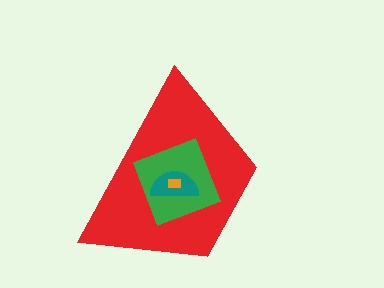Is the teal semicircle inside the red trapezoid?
Yes.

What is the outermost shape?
The red trapezoid.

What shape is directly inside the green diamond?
The teal semicircle.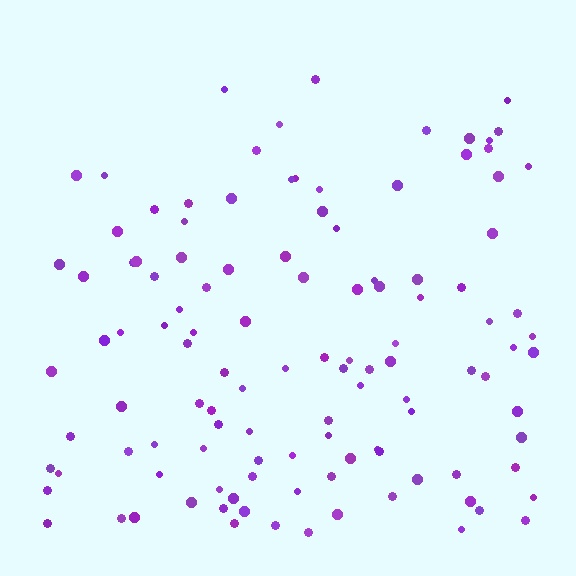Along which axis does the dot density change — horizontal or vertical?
Vertical.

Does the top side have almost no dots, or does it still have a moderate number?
Still a moderate number, just noticeably fewer than the bottom.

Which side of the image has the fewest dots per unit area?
The top.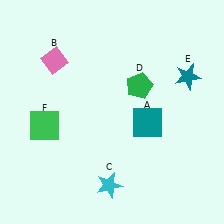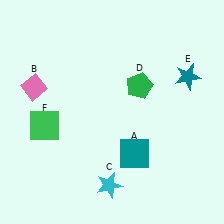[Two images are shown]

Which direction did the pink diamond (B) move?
The pink diamond (B) moved down.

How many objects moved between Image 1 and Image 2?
2 objects moved between the two images.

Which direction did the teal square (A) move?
The teal square (A) moved down.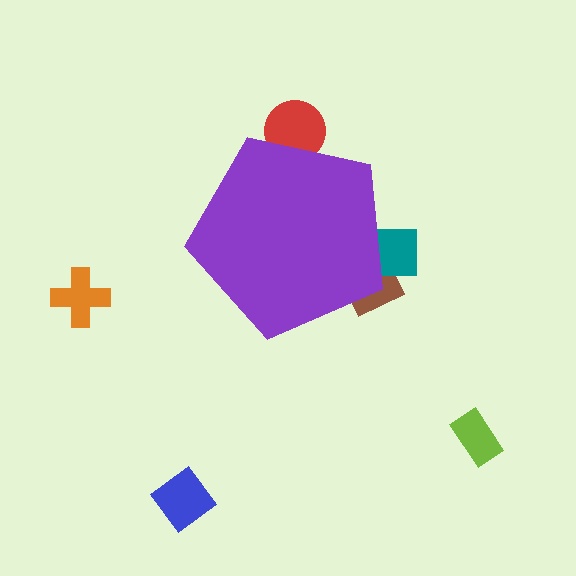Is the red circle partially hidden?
Yes, the red circle is partially hidden behind the purple pentagon.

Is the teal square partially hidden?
Yes, the teal square is partially hidden behind the purple pentagon.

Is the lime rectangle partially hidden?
No, the lime rectangle is fully visible.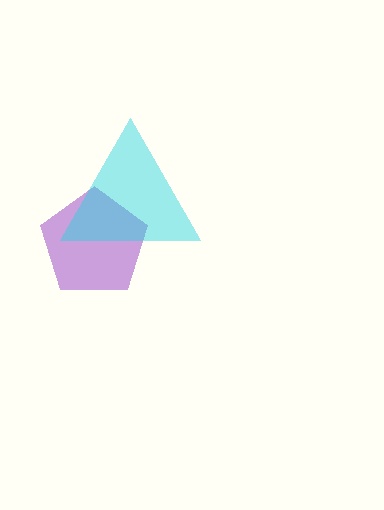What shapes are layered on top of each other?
The layered shapes are: a purple pentagon, a cyan triangle.